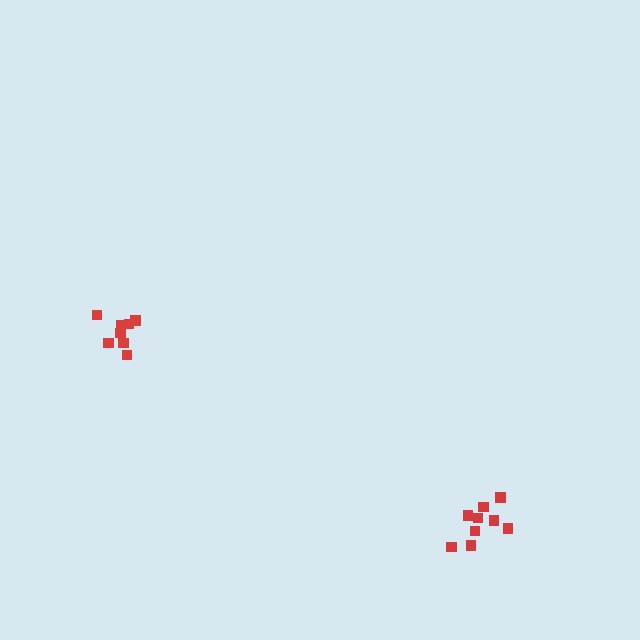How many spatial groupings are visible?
There are 2 spatial groupings.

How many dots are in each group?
Group 1: 8 dots, Group 2: 9 dots (17 total).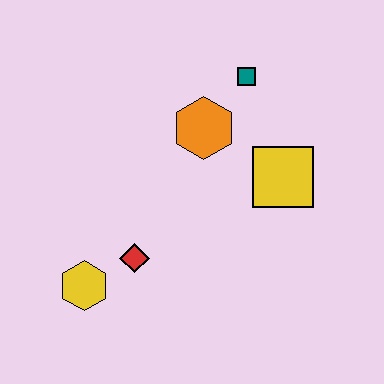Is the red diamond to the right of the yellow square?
No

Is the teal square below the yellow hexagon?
No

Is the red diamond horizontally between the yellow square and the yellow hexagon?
Yes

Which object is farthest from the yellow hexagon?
The teal square is farthest from the yellow hexagon.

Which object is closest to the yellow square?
The orange hexagon is closest to the yellow square.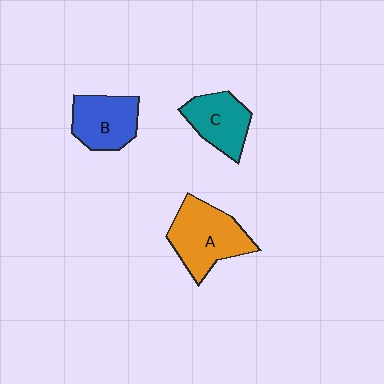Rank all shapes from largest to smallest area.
From largest to smallest: A (orange), B (blue), C (teal).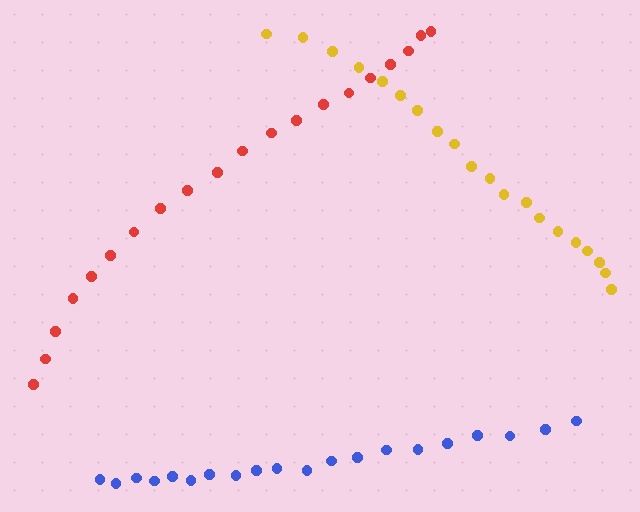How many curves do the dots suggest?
There are 3 distinct paths.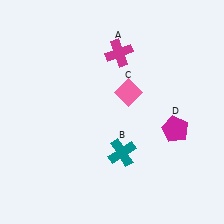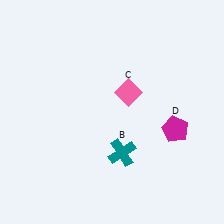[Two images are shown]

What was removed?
The magenta cross (A) was removed in Image 2.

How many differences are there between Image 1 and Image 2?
There is 1 difference between the two images.